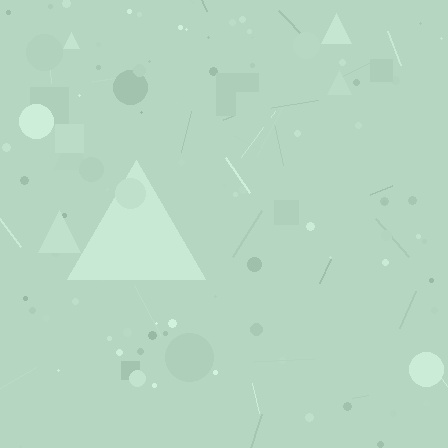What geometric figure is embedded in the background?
A triangle is embedded in the background.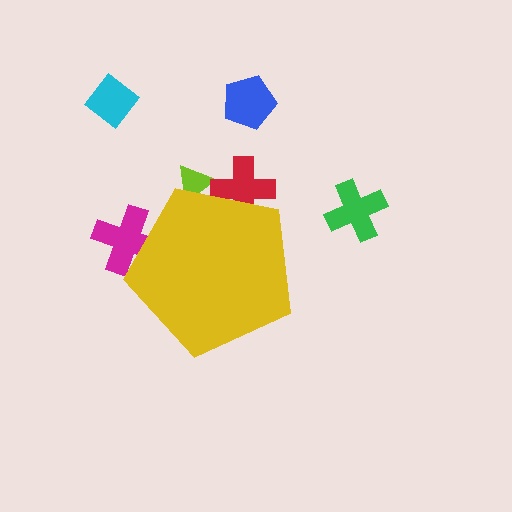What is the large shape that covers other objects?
A yellow pentagon.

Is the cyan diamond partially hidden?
No, the cyan diamond is fully visible.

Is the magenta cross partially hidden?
Yes, the magenta cross is partially hidden behind the yellow pentagon.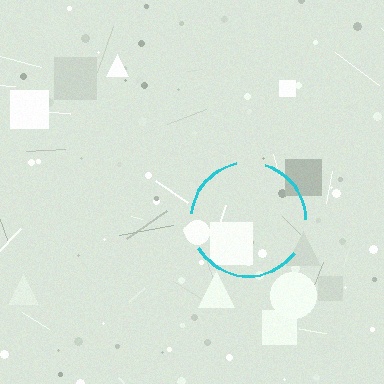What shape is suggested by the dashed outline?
The dashed outline suggests a circle.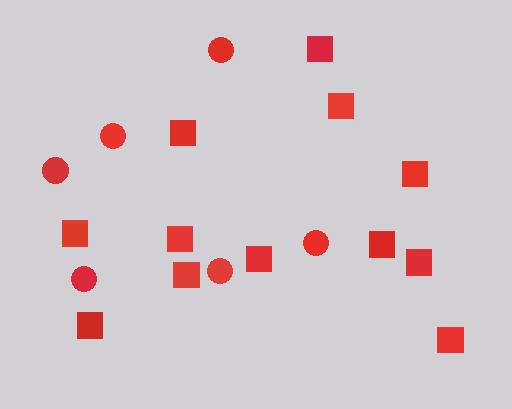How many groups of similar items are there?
There are 2 groups: one group of circles (6) and one group of squares (12).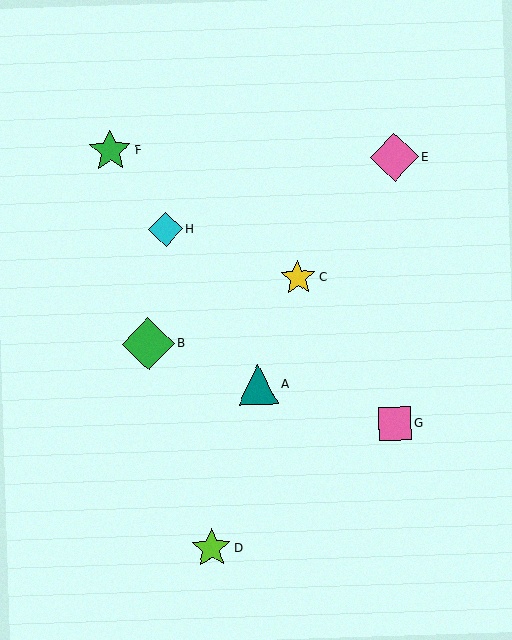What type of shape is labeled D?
Shape D is a lime star.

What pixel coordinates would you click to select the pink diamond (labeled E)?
Click at (394, 157) to select the pink diamond E.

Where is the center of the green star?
The center of the green star is at (110, 151).